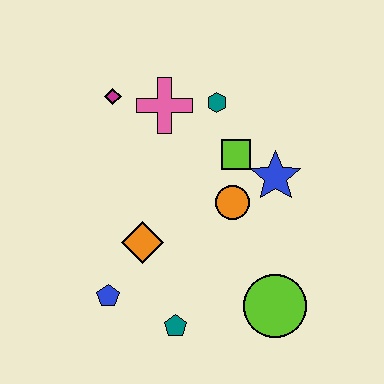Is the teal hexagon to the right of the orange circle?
No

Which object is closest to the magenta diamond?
The pink cross is closest to the magenta diamond.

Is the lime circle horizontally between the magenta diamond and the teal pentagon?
No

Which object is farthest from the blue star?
The blue pentagon is farthest from the blue star.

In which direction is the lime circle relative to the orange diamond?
The lime circle is to the right of the orange diamond.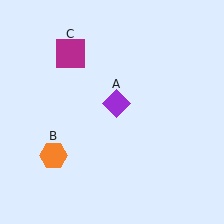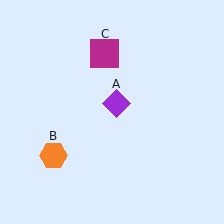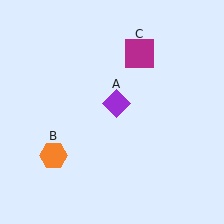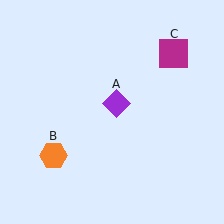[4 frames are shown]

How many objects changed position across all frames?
1 object changed position: magenta square (object C).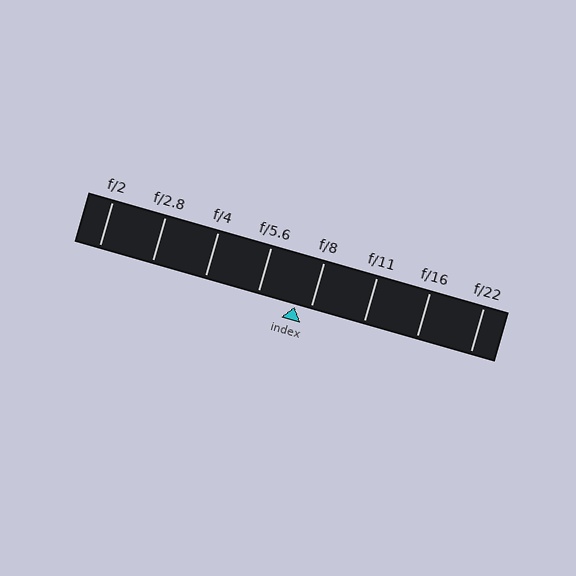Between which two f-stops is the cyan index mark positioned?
The index mark is between f/5.6 and f/8.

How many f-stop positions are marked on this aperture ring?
There are 8 f-stop positions marked.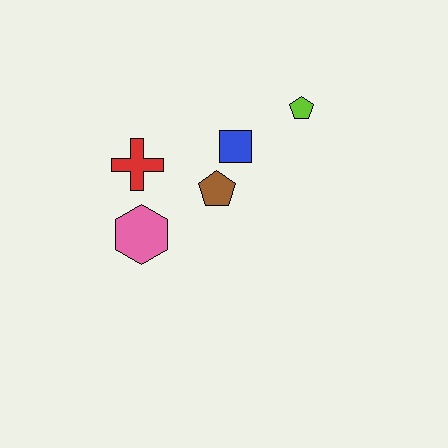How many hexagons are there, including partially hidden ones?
There is 1 hexagon.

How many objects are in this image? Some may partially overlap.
There are 5 objects.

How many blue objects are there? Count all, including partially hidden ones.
There is 1 blue object.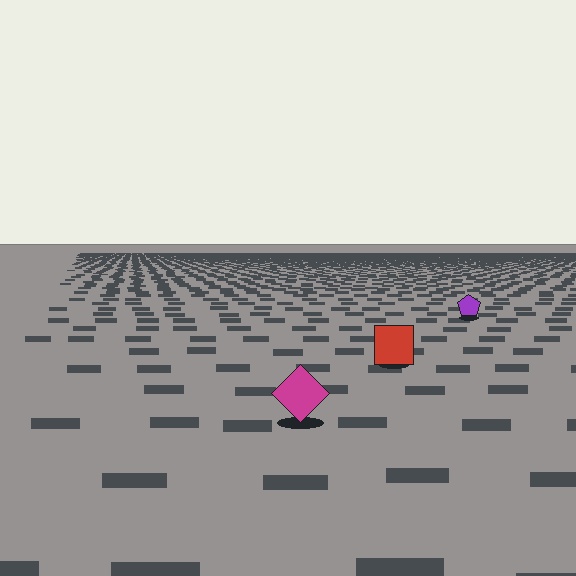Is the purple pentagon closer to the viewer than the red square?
No. The red square is closer — you can tell from the texture gradient: the ground texture is coarser near it.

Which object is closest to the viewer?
The magenta diamond is closest. The texture marks near it are larger and more spread out.